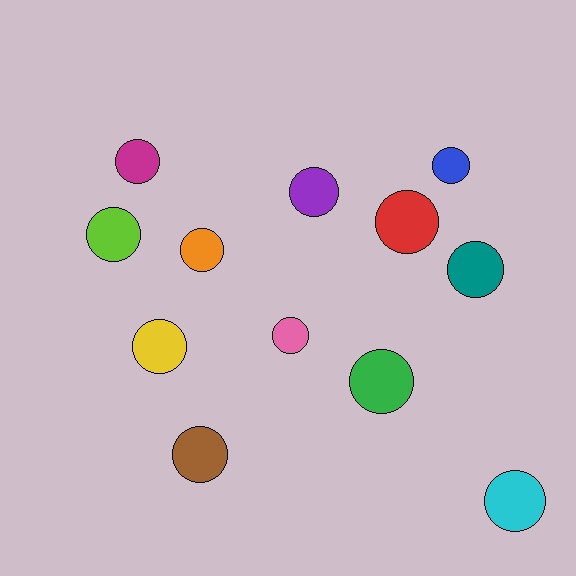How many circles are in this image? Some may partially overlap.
There are 12 circles.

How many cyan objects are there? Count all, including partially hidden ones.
There is 1 cyan object.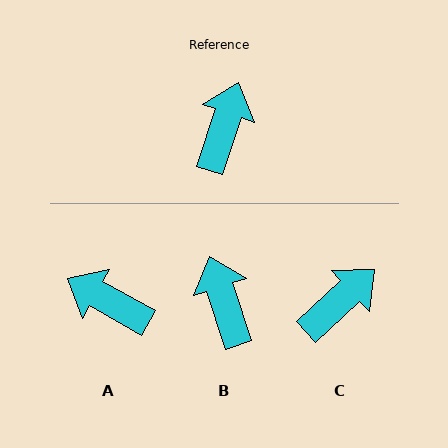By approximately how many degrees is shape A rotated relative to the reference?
Approximately 79 degrees counter-clockwise.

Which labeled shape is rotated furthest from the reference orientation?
A, about 79 degrees away.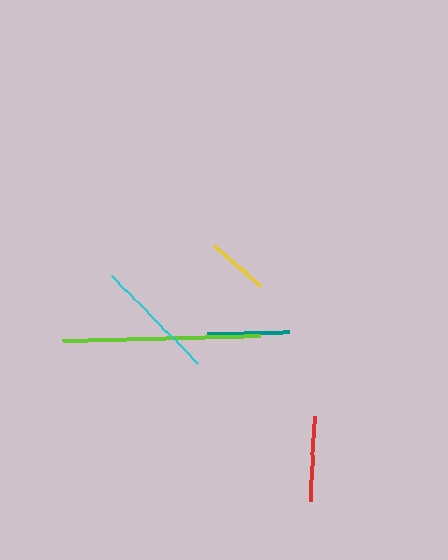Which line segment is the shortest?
The yellow line is the shortest at approximately 61 pixels.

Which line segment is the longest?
The lime line is the longest at approximately 197 pixels.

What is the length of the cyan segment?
The cyan segment is approximately 124 pixels long.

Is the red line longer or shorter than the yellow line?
The red line is longer than the yellow line.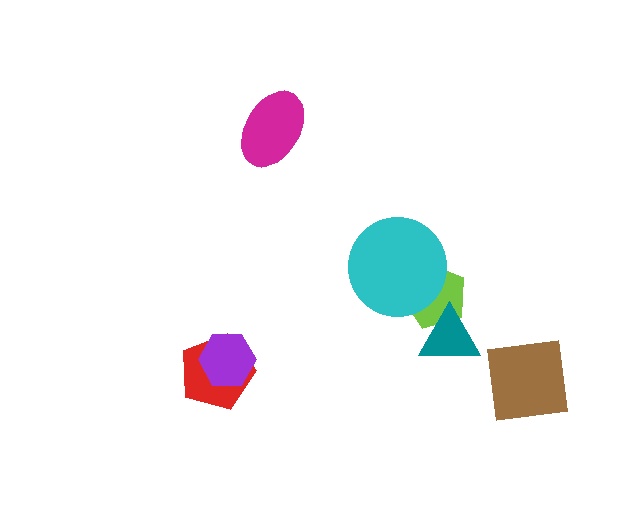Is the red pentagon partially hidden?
Yes, it is partially covered by another shape.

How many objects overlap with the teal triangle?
1 object overlaps with the teal triangle.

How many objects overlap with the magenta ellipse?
0 objects overlap with the magenta ellipse.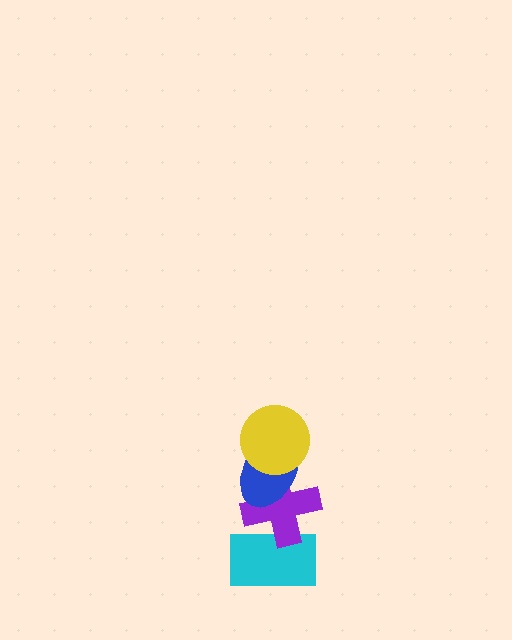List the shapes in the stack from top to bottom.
From top to bottom: the yellow circle, the blue ellipse, the purple cross, the cyan rectangle.